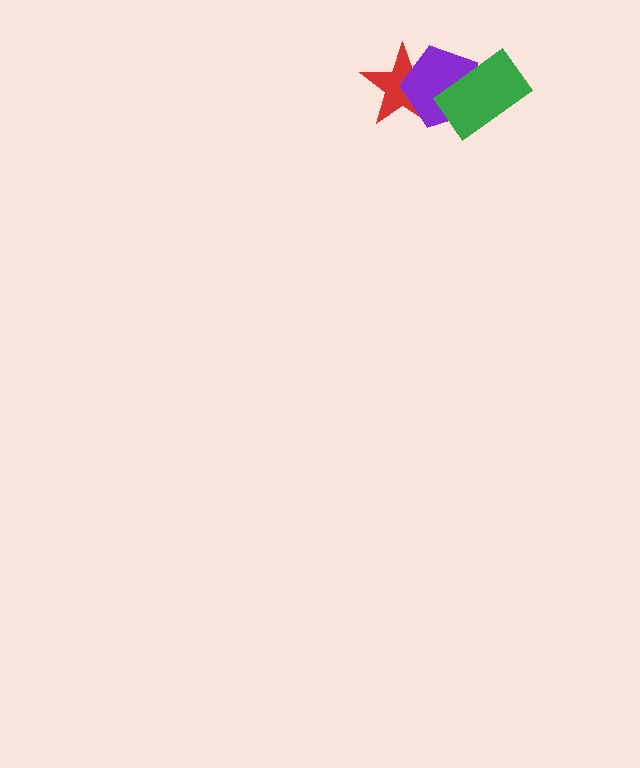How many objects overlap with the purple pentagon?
2 objects overlap with the purple pentagon.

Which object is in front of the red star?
The purple pentagon is in front of the red star.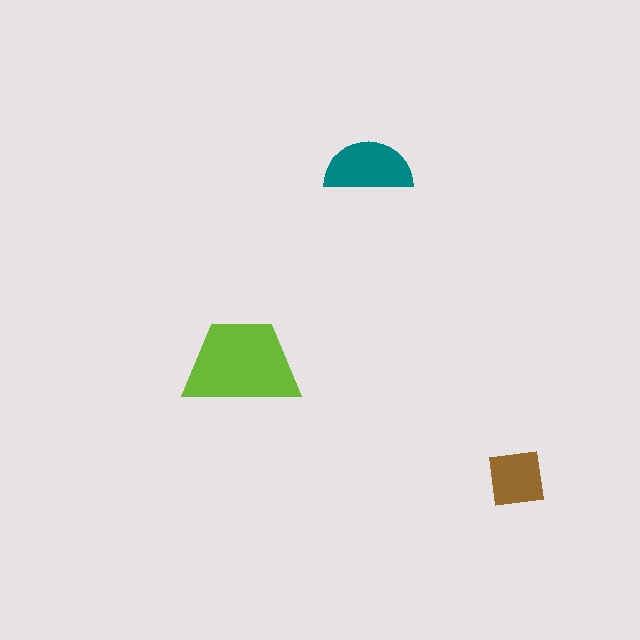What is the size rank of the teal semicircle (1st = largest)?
2nd.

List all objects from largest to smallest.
The lime trapezoid, the teal semicircle, the brown square.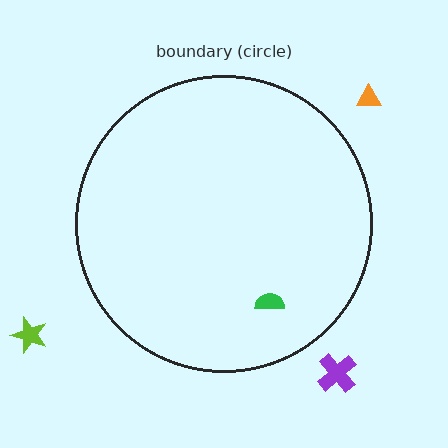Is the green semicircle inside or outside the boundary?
Inside.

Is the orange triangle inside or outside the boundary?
Outside.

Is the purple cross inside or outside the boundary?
Outside.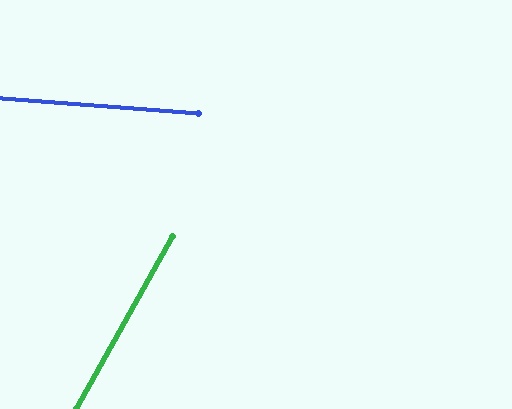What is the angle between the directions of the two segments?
Approximately 65 degrees.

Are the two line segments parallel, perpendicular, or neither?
Neither parallel nor perpendicular — they differ by about 65°.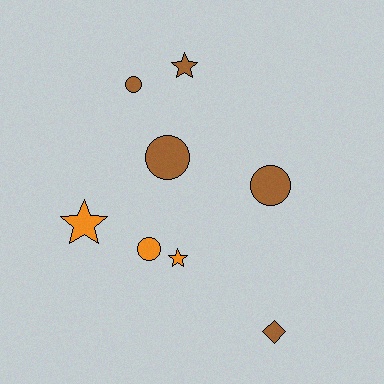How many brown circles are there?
There are 3 brown circles.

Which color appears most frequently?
Brown, with 5 objects.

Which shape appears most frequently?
Circle, with 4 objects.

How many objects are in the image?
There are 8 objects.